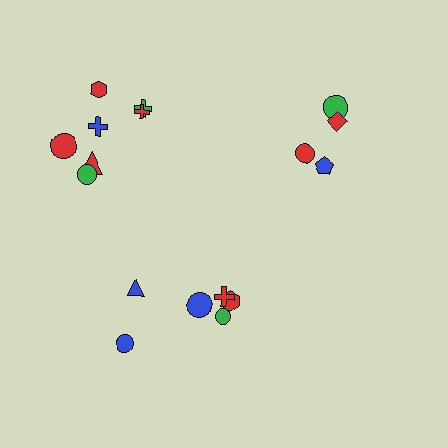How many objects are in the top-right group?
There are 4 objects.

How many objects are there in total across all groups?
There are 17 objects.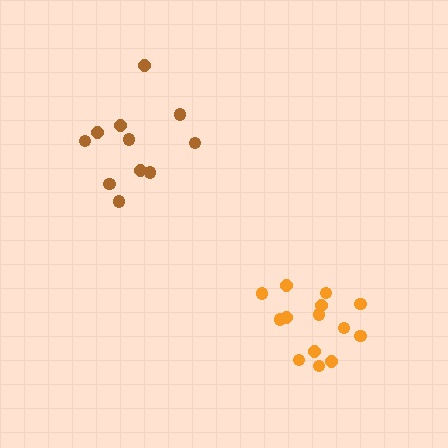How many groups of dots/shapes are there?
There are 2 groups.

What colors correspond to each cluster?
The clusters are colored: orange, brown.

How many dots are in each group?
Group 1: 14 dots, Group 2: 11 dots (25 total).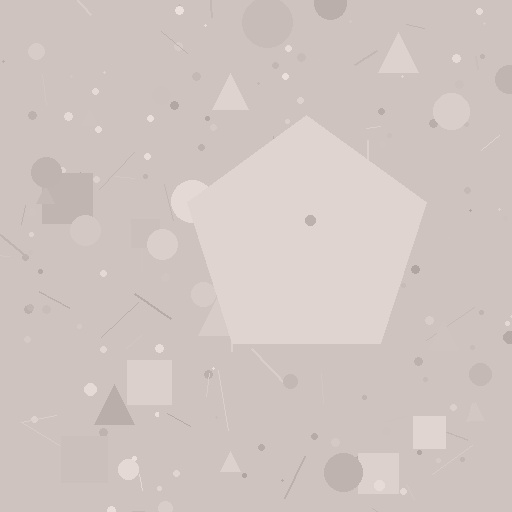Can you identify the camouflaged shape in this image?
The camouflaged shape is a pentagon.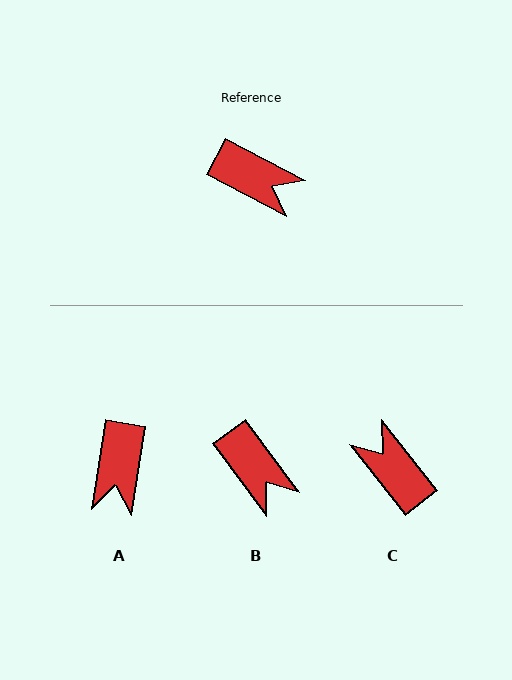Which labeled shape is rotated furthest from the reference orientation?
C, about 156 degrees away.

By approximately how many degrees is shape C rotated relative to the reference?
Approximately 156 degrees counter-clockwise.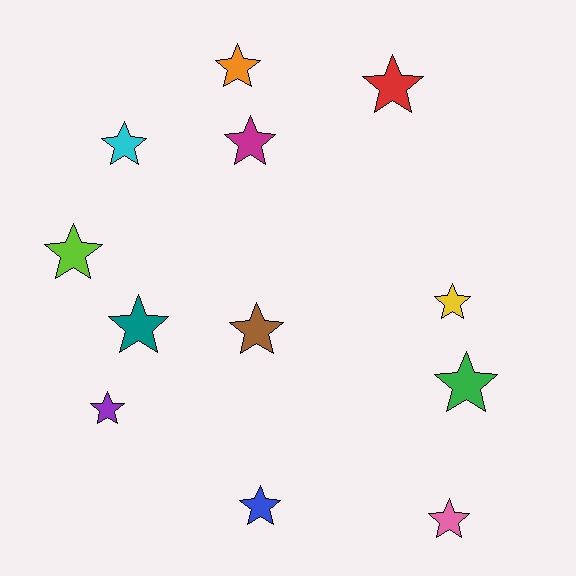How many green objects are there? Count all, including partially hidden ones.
There is 1 green object.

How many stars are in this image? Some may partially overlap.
There are 12 stars.